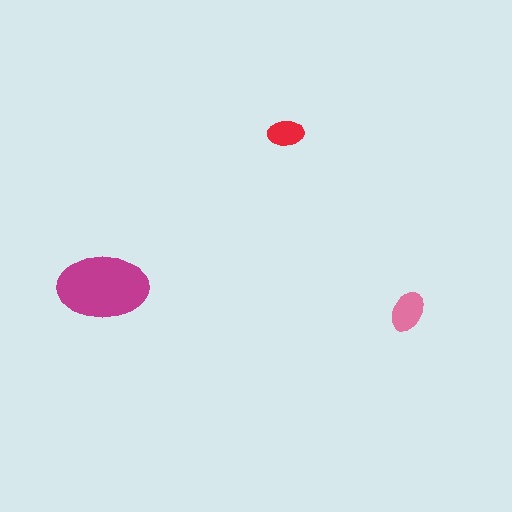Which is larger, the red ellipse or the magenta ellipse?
The magenta one.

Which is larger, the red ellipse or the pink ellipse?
The pink one.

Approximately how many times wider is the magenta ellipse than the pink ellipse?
About 2 times wider.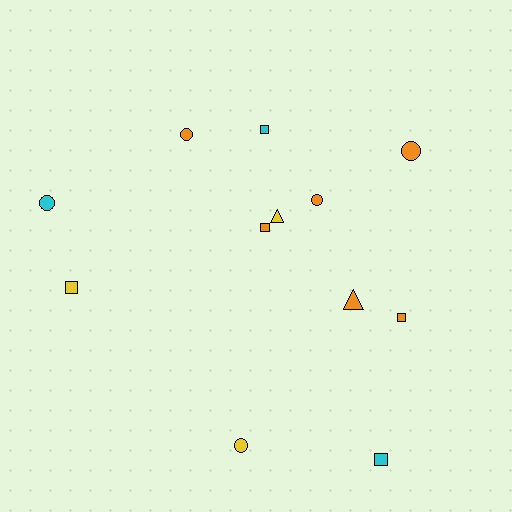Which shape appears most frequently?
Square, with 5 objects.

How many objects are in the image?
There are 12 objects.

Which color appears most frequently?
Orange, with 6 objects.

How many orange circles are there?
There are 3 orange circles.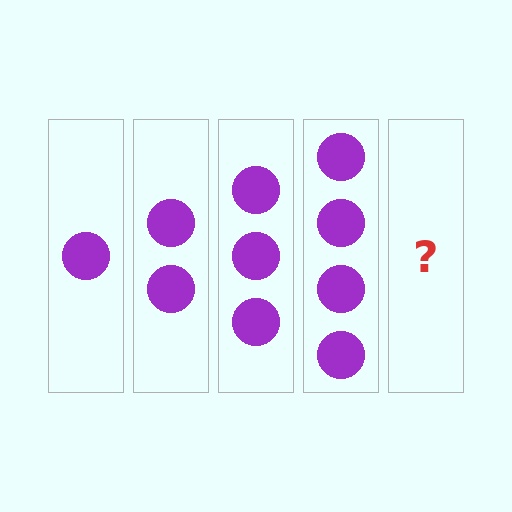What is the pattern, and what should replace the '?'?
The pattern is that each step adds one more circle. The '?' should be 5 circles.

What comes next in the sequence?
The next element should be 5 circles.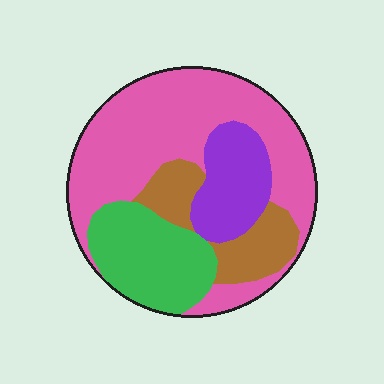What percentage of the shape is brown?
Brown takes up about one sixth (1/6) of the shape.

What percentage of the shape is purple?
Purple covers roughly 15% of the shape.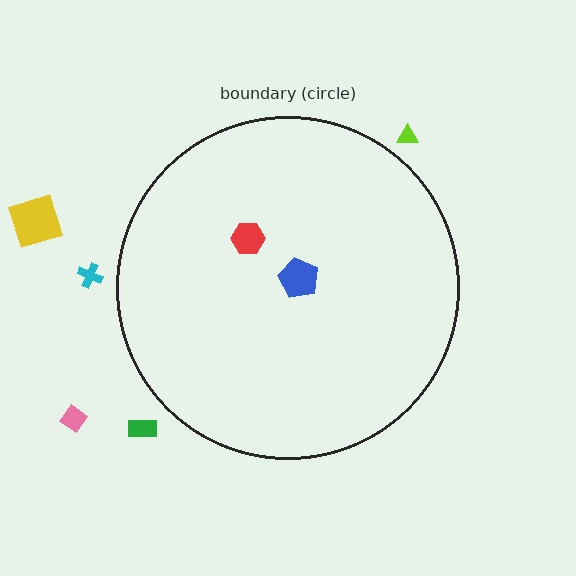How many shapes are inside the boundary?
2 inside, 5 outside.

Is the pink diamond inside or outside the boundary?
Outside.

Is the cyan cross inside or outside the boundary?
Outside.